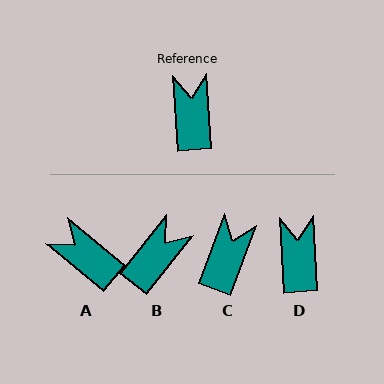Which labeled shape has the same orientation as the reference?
D.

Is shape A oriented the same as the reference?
No, it is off by about 46 degrees.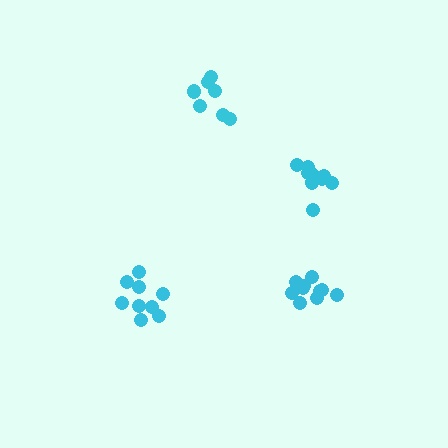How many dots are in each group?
Group 1: 11 dots, Group 2: 11 dots, Group 3: 9 dots, Group 4: 7 dots (38 total).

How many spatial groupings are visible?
There are 4 spatial groupings.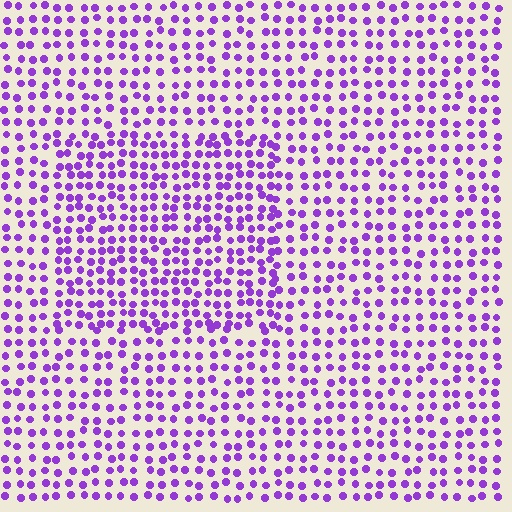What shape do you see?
I see a rectangle.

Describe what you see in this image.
The image contains small purple elements arranged at two different densities. A rectangle-shaped region is visible where the elements are more densely packed than the surrounding area.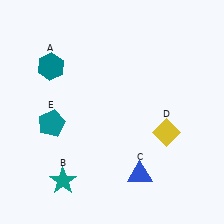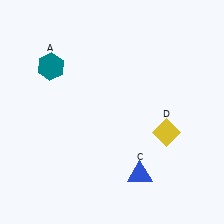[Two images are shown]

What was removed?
The teal star (B), the teal pentagon (E) were removed in Image 2.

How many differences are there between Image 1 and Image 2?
There are 2 differences between the two images.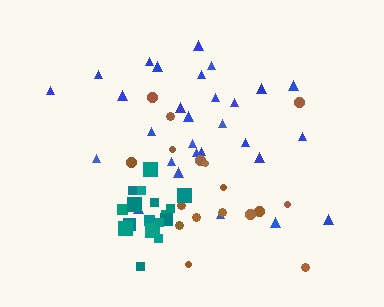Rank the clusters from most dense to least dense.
teal, blue, brown.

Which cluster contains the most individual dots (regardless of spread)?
Blue (29).